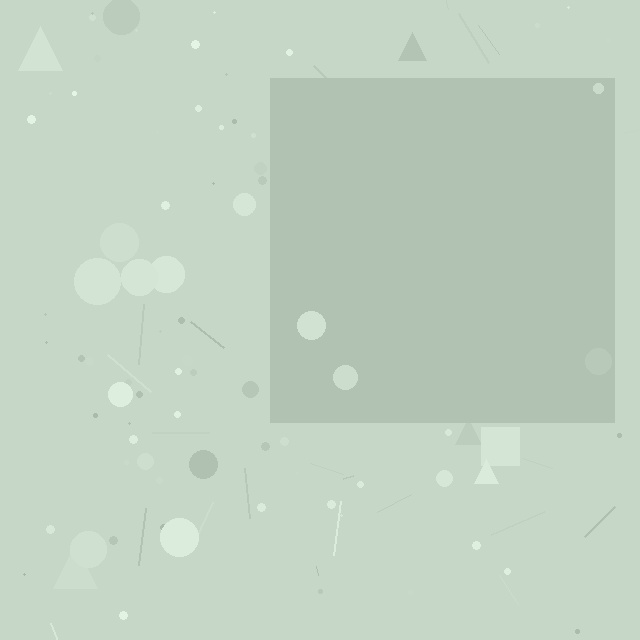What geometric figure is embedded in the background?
A square is embedded in the background.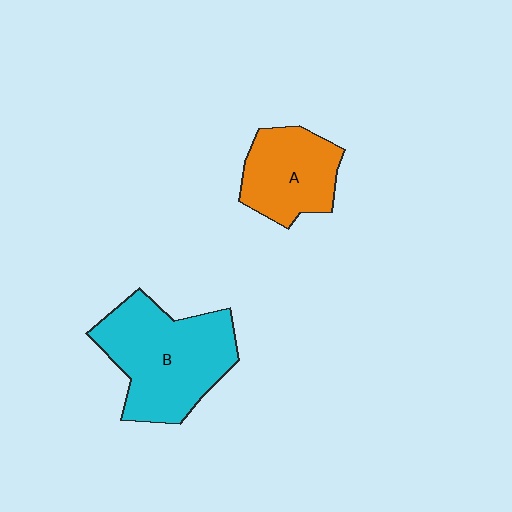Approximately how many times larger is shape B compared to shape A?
Approximately 1.6 times.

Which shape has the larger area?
Shape B (cyan).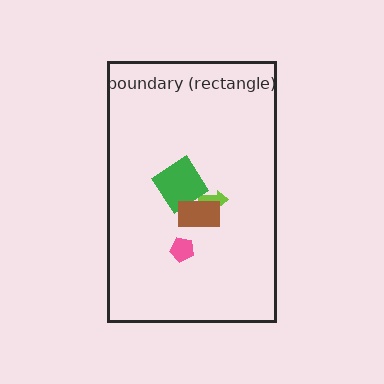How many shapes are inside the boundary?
4 inside, 0 outside.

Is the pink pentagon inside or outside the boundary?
Inside.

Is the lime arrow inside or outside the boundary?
Inside.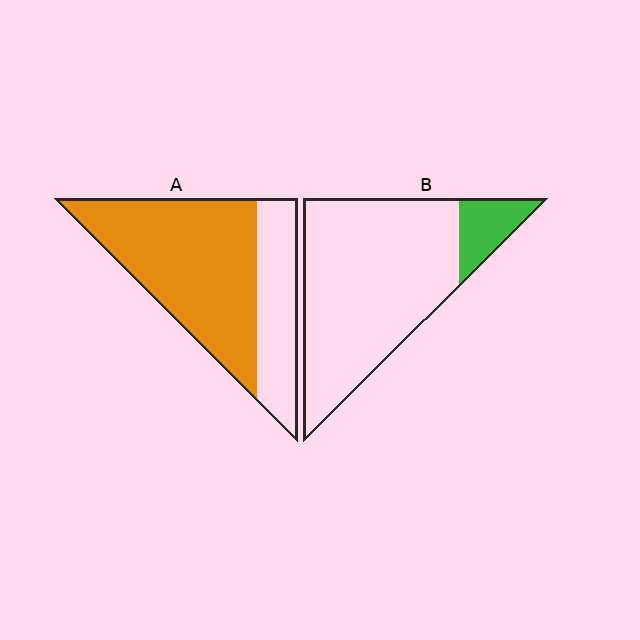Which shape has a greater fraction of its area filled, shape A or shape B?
Shape A.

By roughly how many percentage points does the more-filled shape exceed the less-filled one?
By roughly 55 percentage points (A over B).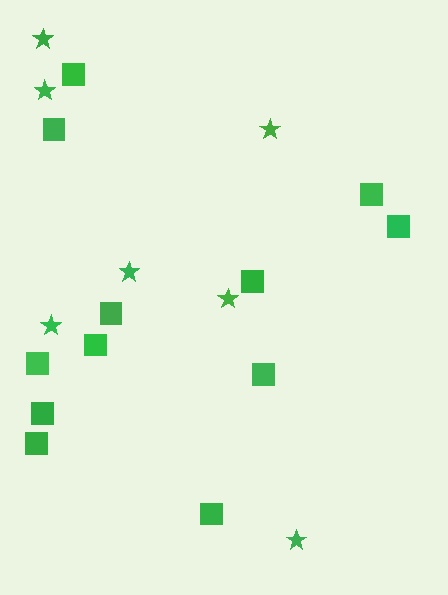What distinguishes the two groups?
There are 2 groups: one group of squares (12) and one group of stars (7).